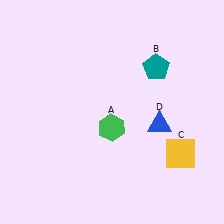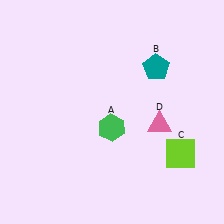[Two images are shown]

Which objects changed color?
C changed from yellow to lime. D changed from blue to pink.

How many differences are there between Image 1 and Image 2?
There are 2 differences between the two images.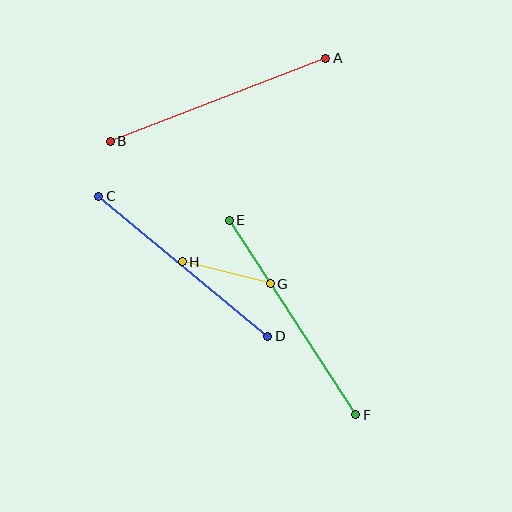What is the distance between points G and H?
The distance is approximately 91 pixels.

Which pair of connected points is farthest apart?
Points E and F are farthest apart.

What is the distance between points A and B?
The distance is approximately 231 pixels.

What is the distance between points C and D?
The distance is approximately 220 pixels.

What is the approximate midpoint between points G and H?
The midpoint is at approximately (226, 273) pixels.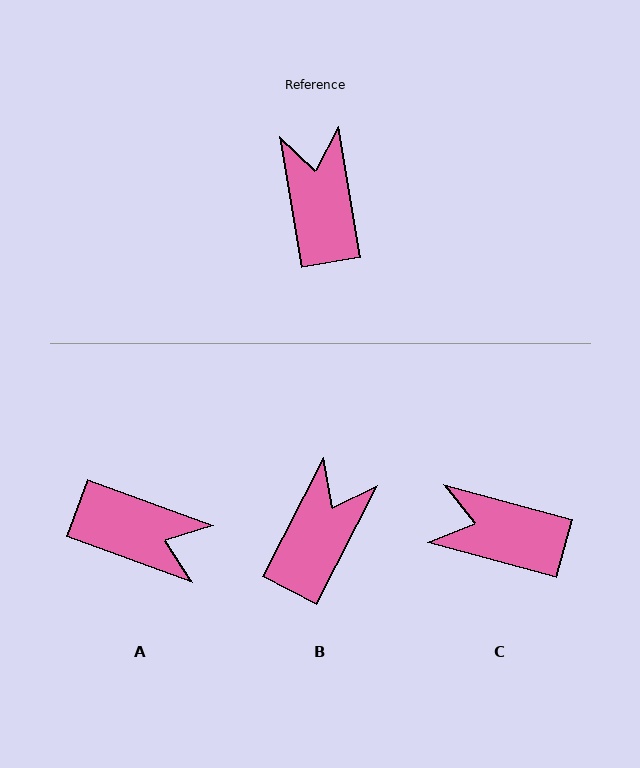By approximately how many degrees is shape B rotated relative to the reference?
Approximately 37 degrees clockwise.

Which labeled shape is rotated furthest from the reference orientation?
A, about 120 degrees away.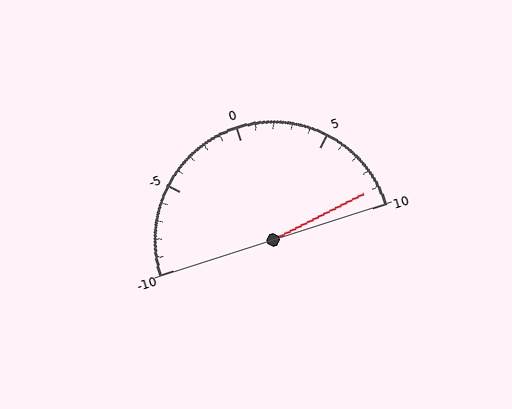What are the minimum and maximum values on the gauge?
The gauge ranges from -10 to 10.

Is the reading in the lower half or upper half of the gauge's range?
The reading is in the upper half of the range (-10 to 10).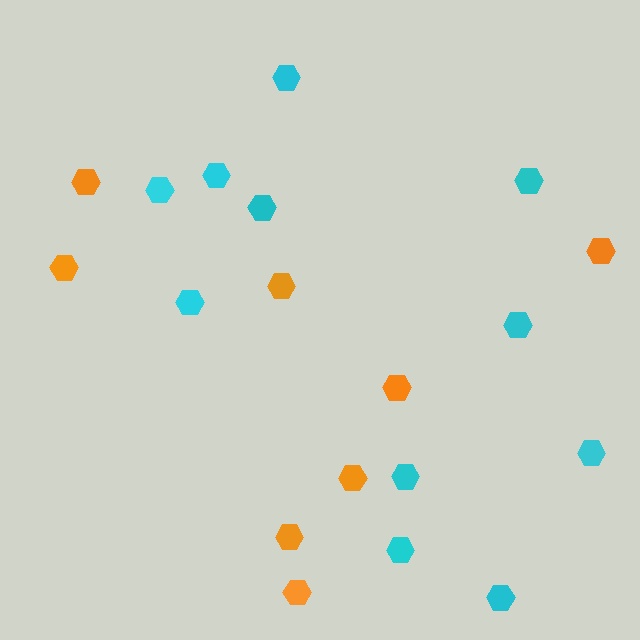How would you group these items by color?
There are 2 groups: one group of cyan hexagons (11) and one group of orange hexagons (8).